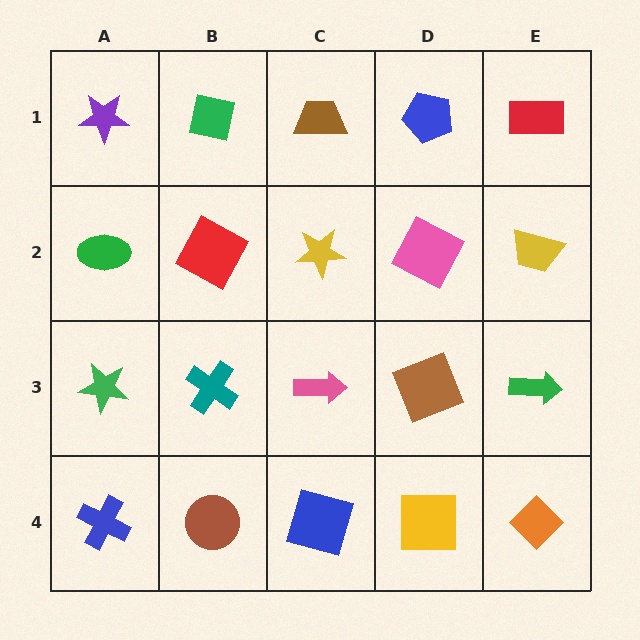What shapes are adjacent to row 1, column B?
A red square (row 2, column B), a purple star (row 1, column A), a brown trapezoid (row 1, column C).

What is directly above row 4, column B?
A teal cross.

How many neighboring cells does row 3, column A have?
3.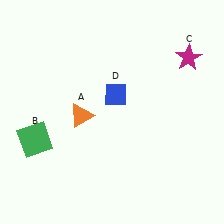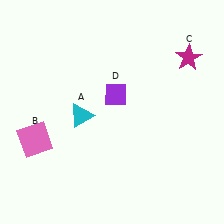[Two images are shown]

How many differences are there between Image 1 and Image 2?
There are 3 differences between the two images.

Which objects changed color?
A changed from orange to cyan. B changed from green to pink. D changed from blue to purple.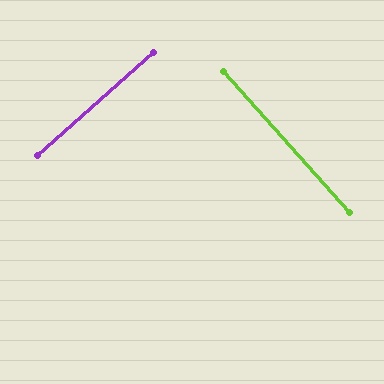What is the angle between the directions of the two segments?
Approximately 90 degrees.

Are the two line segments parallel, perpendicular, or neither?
Perpendicular — they meet at approximately 90°.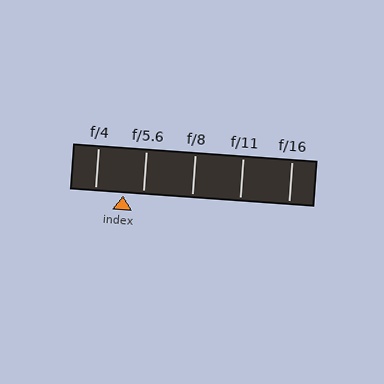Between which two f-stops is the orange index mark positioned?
The index mark is between f/4 and f/5.6.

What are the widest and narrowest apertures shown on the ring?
The widest aperture shown is f/4 and the narrowest is f/16.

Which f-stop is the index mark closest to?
The index mark is closest to f/5.6.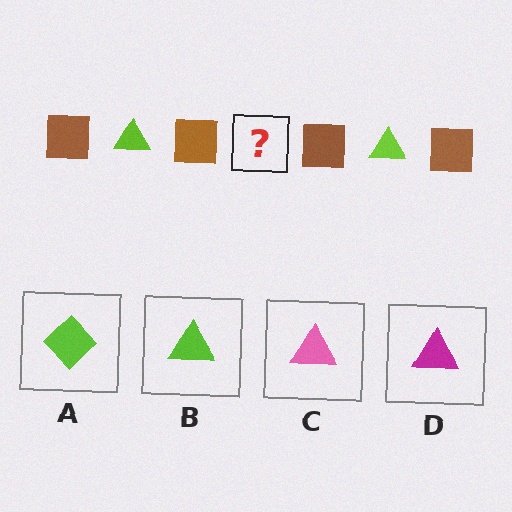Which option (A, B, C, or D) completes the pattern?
B.